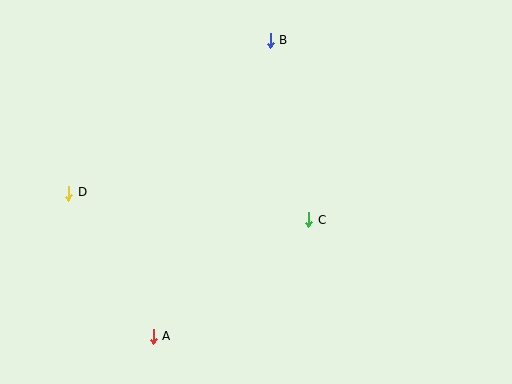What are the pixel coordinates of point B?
Point B is at (270, 40).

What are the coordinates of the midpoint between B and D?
The midpoint between B and D is at (169, 116).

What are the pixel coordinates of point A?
Point A is at (154, 337).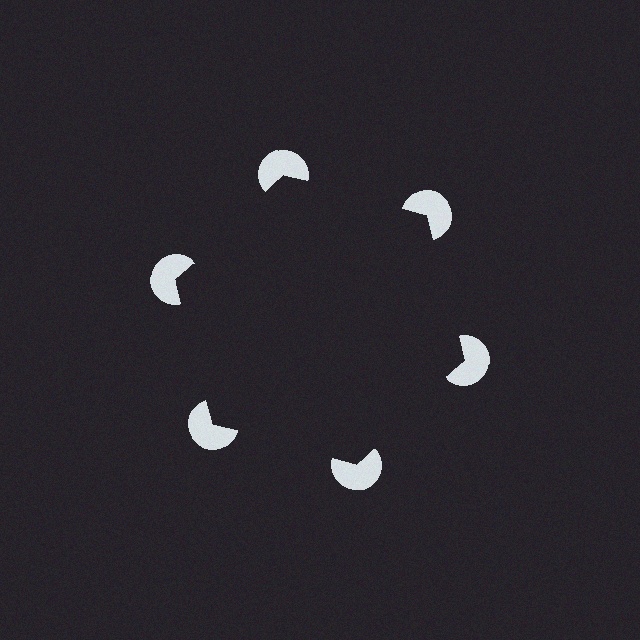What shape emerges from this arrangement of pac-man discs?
An illusory hexagon — its edges are inferred from the aligned wedge cuts in the pac-man discs, not physically drawn.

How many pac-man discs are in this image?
There are 6 — one at each vertex of the illusory hexagon.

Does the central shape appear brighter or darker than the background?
It typically appears slightly darker than the background, even though no actual brightness change is drawn.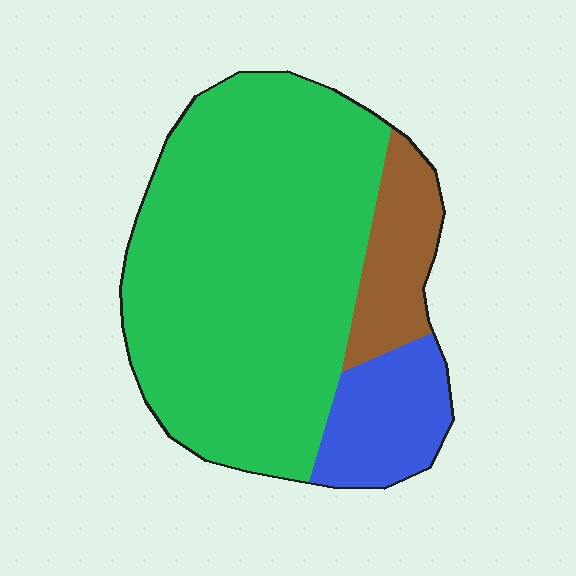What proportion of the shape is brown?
Brown takes up less than a sixth of the shape.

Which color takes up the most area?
Green, at roughly 75%.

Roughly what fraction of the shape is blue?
Blue takes up less than a quarter of the shape.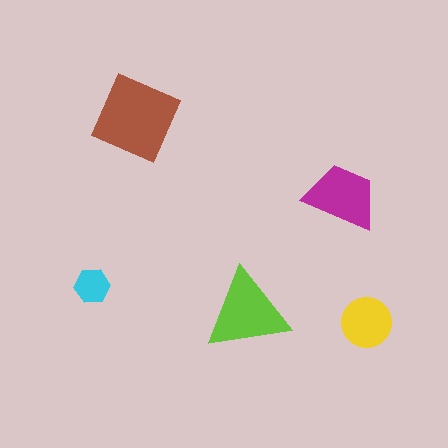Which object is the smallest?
The cyan hexagon.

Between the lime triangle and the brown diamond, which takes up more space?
The brown diamond.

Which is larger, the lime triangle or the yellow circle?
The lime triangle.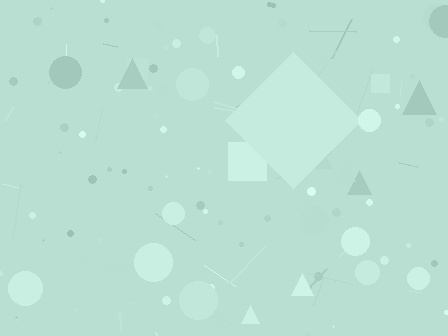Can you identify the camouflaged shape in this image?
The camouflaged shape is a diamond.